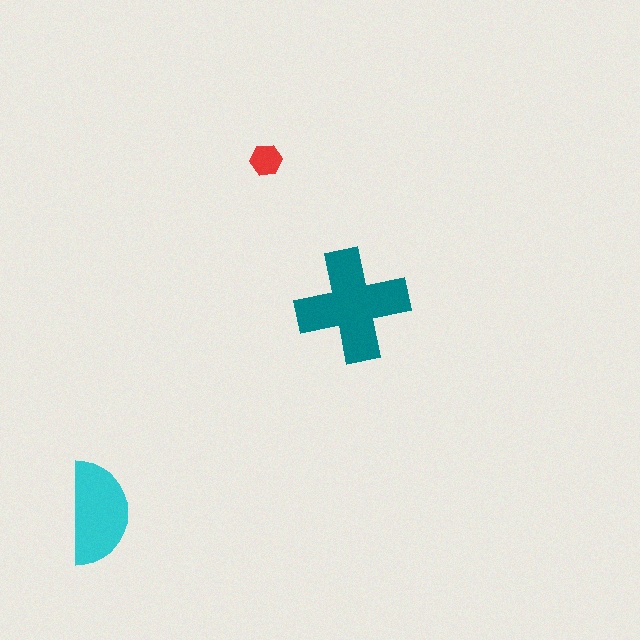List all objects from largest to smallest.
The teal cross, the cyan semicircle, the red hexagon.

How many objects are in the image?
There are 3 objects in the image.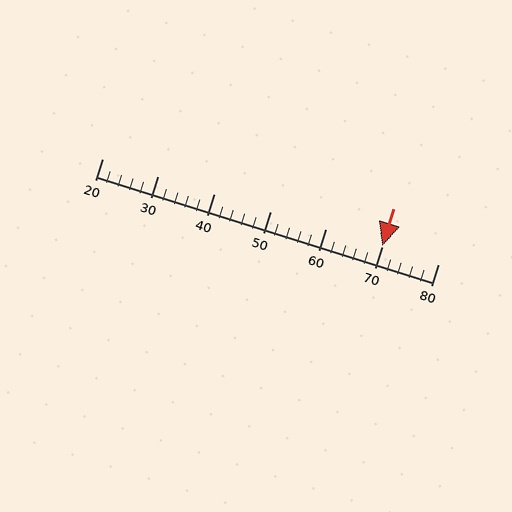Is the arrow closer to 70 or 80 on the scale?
The arrow is closer to 70.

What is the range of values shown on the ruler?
The ruler shows values from 20 to 80.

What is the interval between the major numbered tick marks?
The major tick marks are spaced 10 units apart.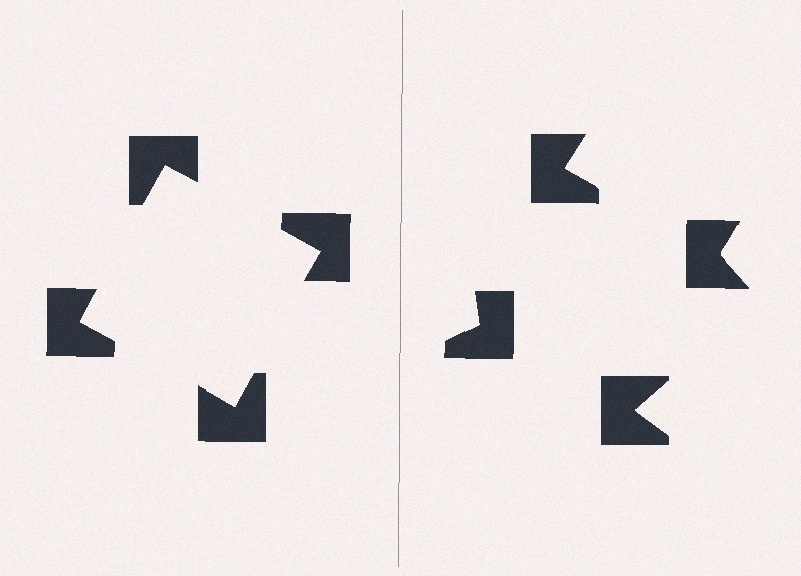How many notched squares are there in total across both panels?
8 — 4 on each side.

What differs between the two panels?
The notched squares are positioned identically on both sides; only the wedge orientations differ. On the left they align to a square; on the right they are misaligned.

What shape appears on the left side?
An illusory square.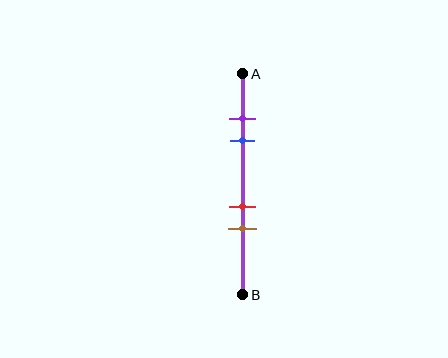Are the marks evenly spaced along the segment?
No, the marks are not evenly spaced.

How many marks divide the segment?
There are 4 marks dividing the segment.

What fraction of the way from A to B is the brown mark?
The brown mark is approximately 70% (0.7) of the way from A to B.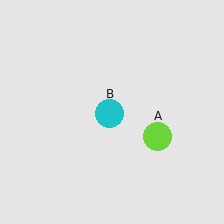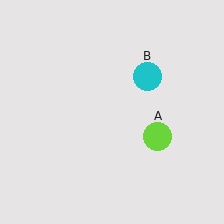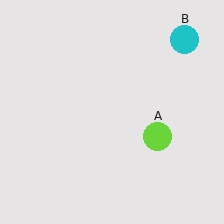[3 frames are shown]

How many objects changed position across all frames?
1 object changed position: cyan circle (object B).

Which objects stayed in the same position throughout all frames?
Lime circle (object A) remained stationary.